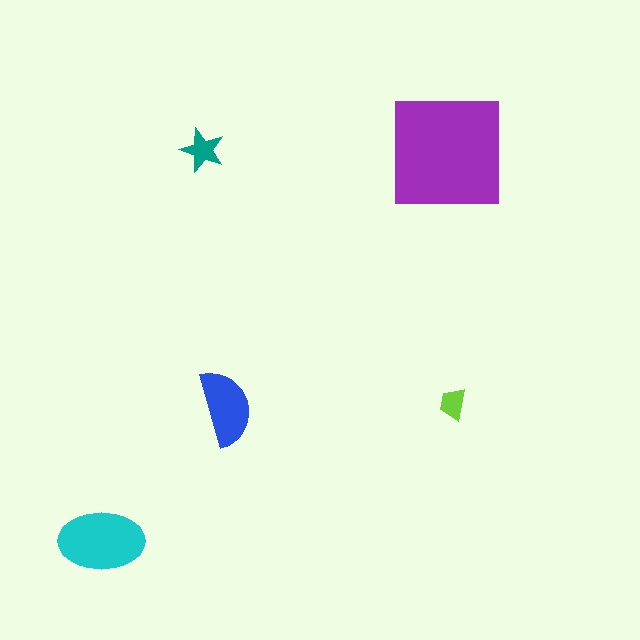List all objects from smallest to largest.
The lime trapezoid, the teal star, the blue semicircle, the cyan ellipse, the purple square.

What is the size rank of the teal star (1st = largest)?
4th.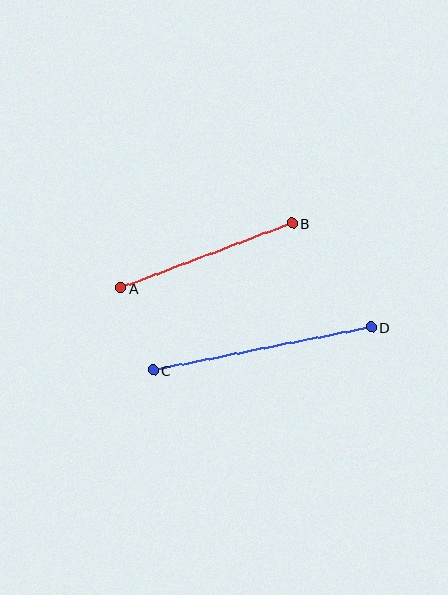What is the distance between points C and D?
The distance is approximately 222 pixels.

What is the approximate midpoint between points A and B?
The midpoint is at approximately (207, 255) pixels.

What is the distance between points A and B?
The distance is approximately 183 pixels.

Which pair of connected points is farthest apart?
Points C and D are farthest apart.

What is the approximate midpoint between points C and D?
The midpoint is at approximately (263, 349) pixels.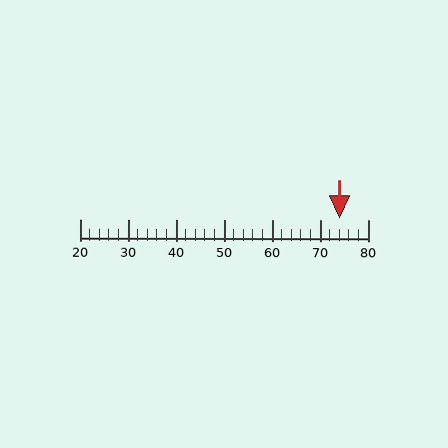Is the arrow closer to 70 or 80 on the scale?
The arrow is closer to 70.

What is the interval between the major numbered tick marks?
The major tick marks are spaced 10 units apart.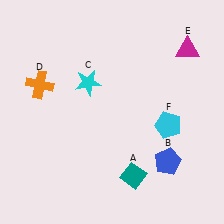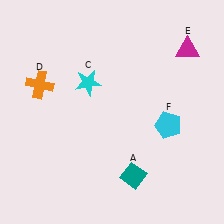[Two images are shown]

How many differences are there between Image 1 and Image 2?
There is 1 difference between the two images.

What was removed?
The blue pentagon (B) was removed in Image 2.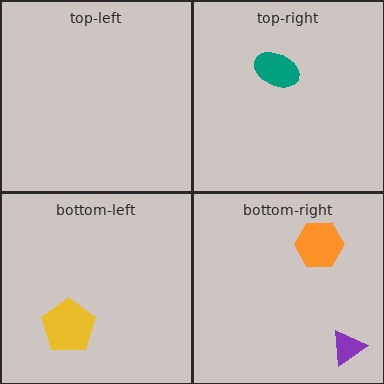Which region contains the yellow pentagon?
The bottom-left region.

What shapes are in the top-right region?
The teal ellipse.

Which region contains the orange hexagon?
The bottom-right region.